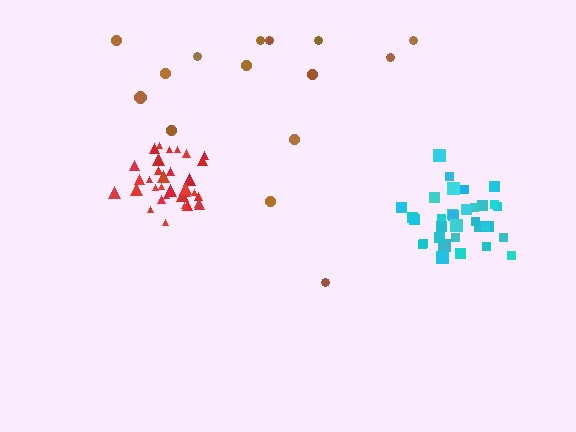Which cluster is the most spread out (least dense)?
Brown.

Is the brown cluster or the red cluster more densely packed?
Red.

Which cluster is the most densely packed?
Red.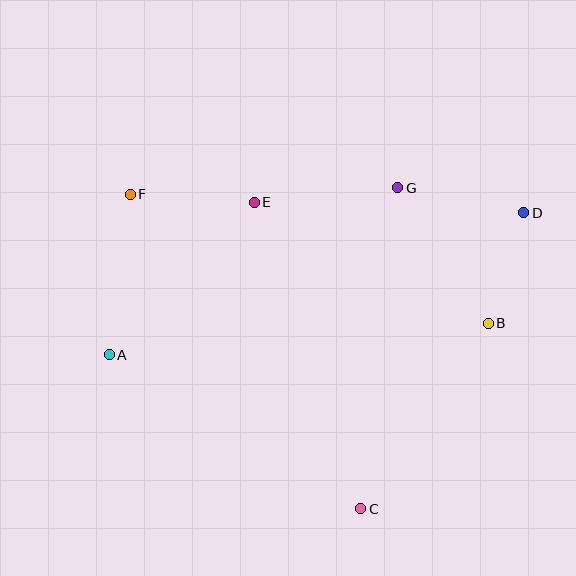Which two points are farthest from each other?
Points A and D are farthest from each other.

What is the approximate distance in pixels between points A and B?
The distance between A and B is approximately 381 pixels.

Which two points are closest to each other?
Points B and D are closest to each other.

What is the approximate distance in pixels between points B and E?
The distance between B and E is approximately 264 pixels.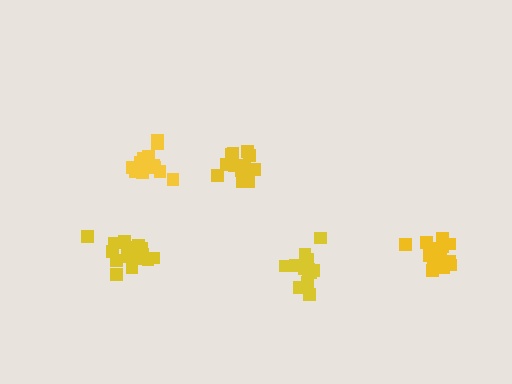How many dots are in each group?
Group 1: 13 dots, Group 2: 18 dots, Group 3: 17 dots, Group 4: 12 dots, Group 5: 14 dots (74 total).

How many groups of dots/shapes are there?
There are 5 groups.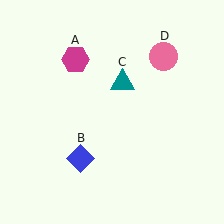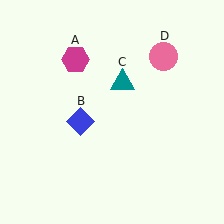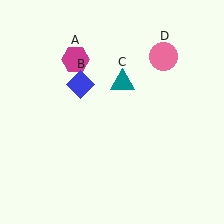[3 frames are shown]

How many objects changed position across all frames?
1 object changed position: blue diamond (object B).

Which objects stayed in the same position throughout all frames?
Magenta hexagon (object A) and teal triangle (object C) and pink circle (object D) remained stationary.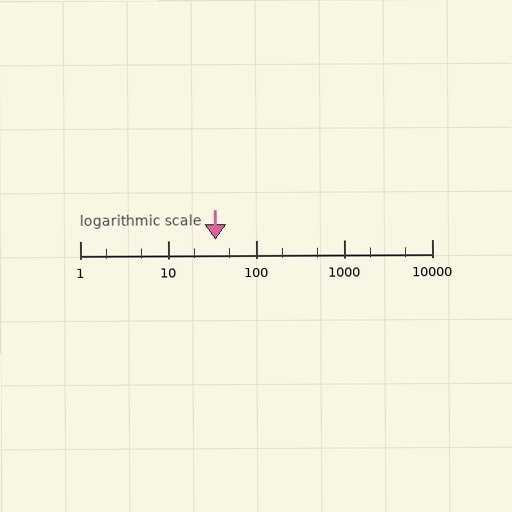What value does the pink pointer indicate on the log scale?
The pointer indicates approximately 35.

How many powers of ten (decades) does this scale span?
The scale spans 4 decades, from 1 to 10000.